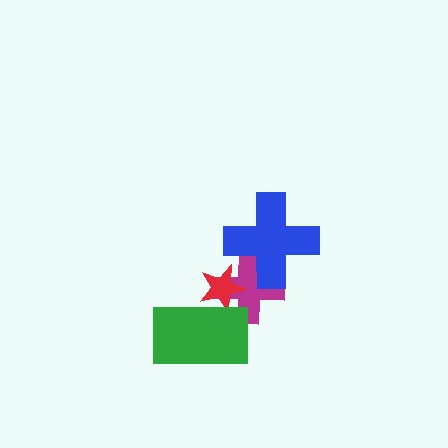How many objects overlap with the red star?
2 objects overlap with the red star.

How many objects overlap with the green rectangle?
2 objects overlap with the green rectangle.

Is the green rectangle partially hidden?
No, no other shape covers it.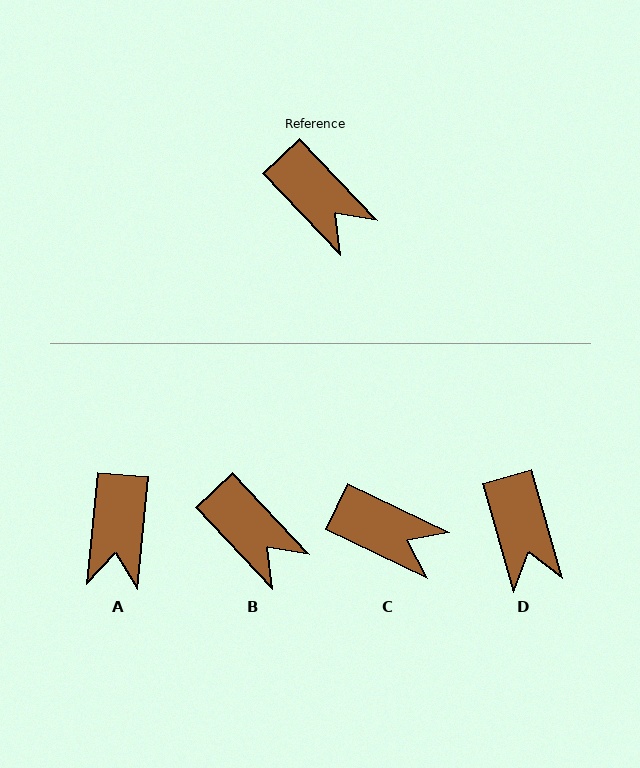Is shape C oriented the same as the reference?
No, it is off by about 21 degrees.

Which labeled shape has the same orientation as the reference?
B.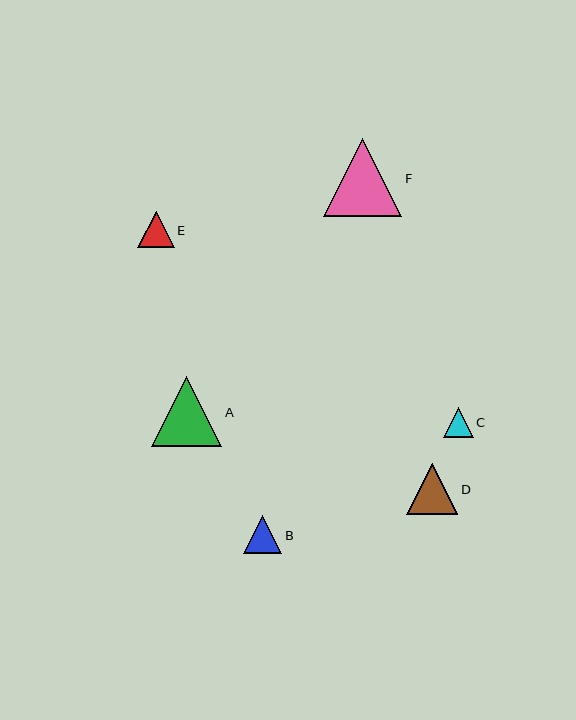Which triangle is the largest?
Triangle F is the largest with a size of approximately 78 pixels.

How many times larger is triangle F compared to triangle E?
Triangle F is approximately 2.1 times the size of triangle E.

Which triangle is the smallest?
Triangle C is the smallest with a size of approximately 30 pixels.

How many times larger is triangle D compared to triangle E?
Triangle D is approximately 1.4 times the size of triangle E.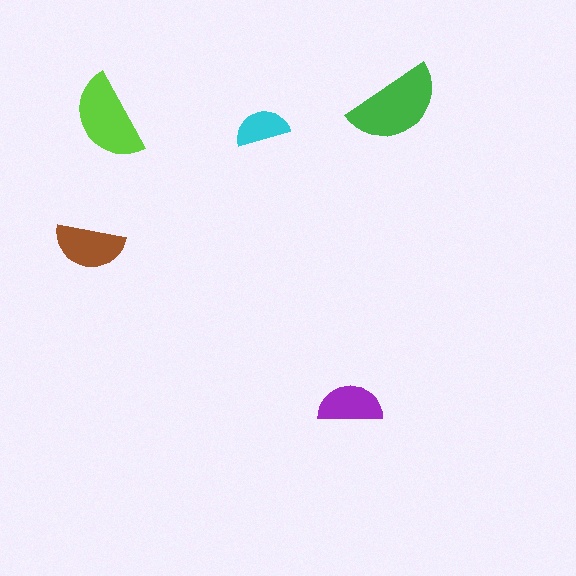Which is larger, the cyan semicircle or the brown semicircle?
The brown one.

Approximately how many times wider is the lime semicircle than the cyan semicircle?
About 1.5 times wider.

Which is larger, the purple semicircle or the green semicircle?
The green one.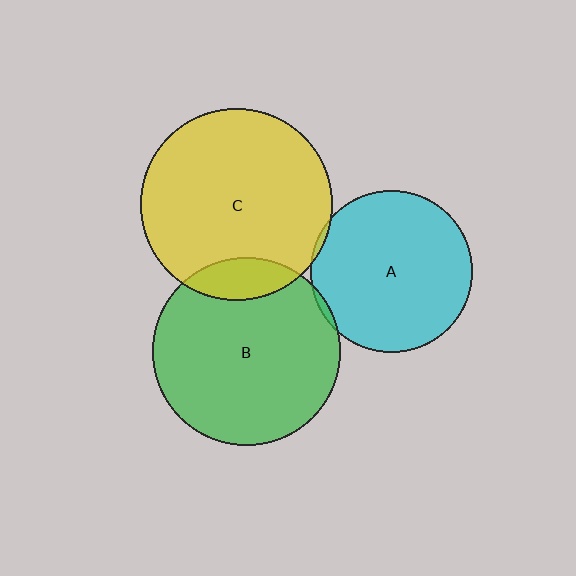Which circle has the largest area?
Circle C (yellow).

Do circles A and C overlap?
Yes.